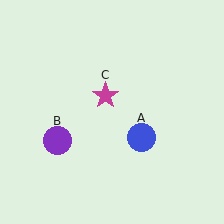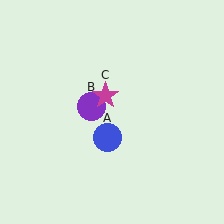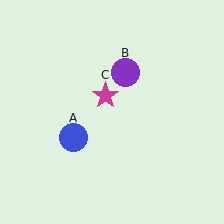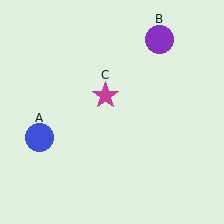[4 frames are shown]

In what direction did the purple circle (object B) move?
The purple circle (object B) moved up and to the right.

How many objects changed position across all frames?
2 objects changed position: blue circle (object A), purple circle (object B).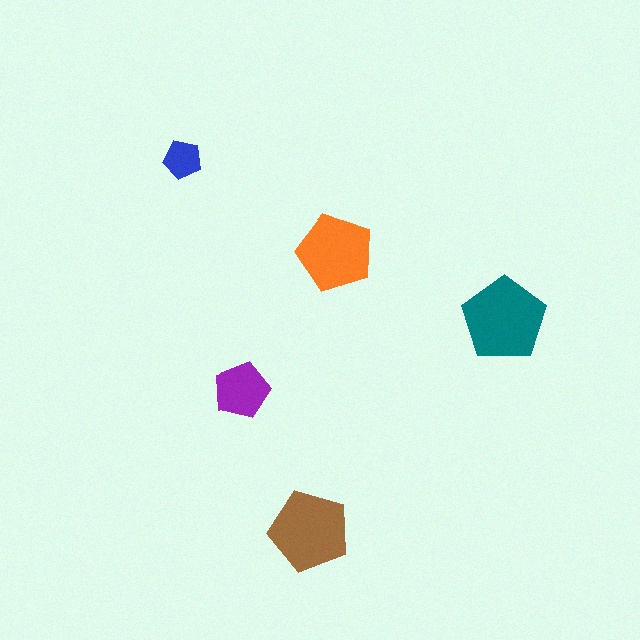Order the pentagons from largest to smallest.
the teal one, the brown one, the orange one, the purple one, the blue one.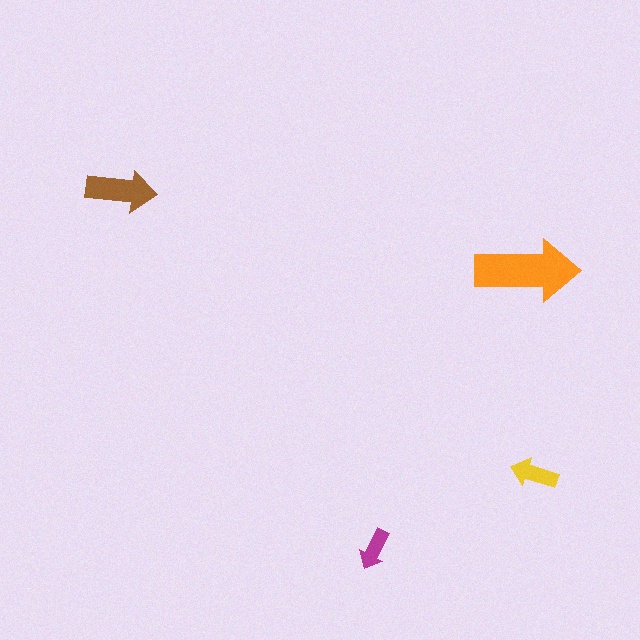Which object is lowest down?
The magenta arrow is bottommost.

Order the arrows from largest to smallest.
the orange one, the brown one, the yellow one, the magenta one.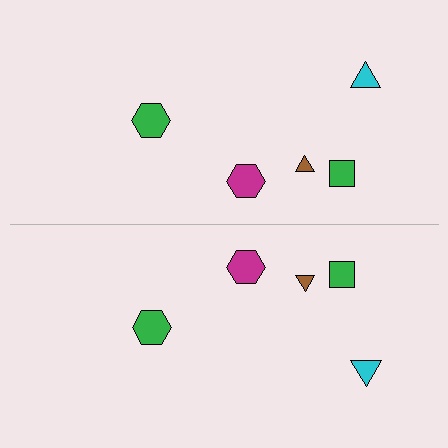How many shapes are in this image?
There are 10 shapes in this image.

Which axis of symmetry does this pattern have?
The pattern has a horizontal axis of symmetry running through the center of the image.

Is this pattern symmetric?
Yes, this pattern has bilateral (reflection) symmetry.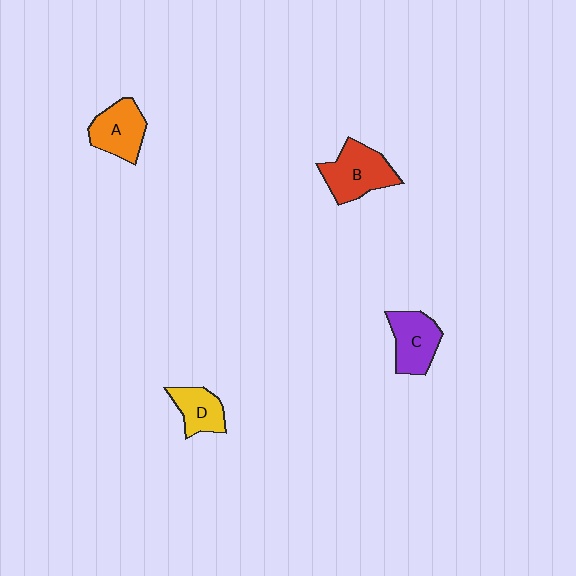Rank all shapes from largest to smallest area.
From largest to smallest: B (red), C (purple), A (orange), D (yellow).